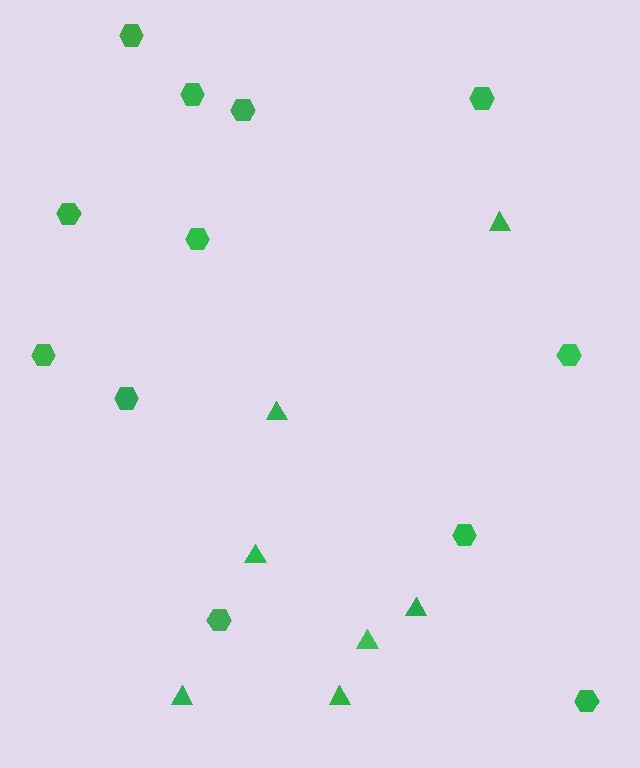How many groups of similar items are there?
There are 2 groups: one group of hexagons (12) and one group of triangles (7).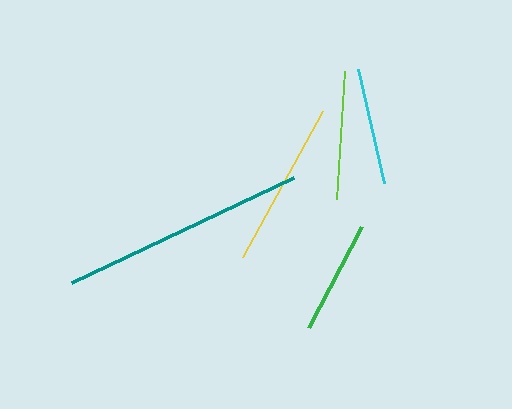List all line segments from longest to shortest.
From longest to shortest: teal, yellow, lime, cyan, green.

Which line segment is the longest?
The teal line is the longest at approximately 245 pixels.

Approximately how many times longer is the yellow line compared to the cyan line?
The yellow line is approximately 1.4 times the length of the cyan line.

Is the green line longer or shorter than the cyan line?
The cyan line is longer than the green line.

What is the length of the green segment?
The green segment is approximately 114 pixels long.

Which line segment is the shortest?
The green line is the shortest at approximately 114 pixels.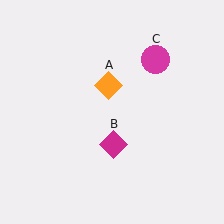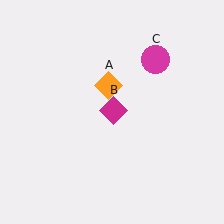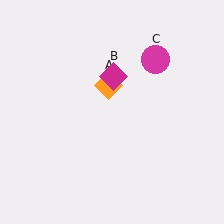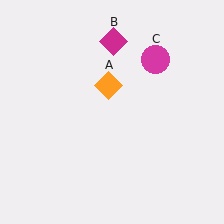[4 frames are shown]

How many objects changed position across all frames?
1 object changed position: magenta diamond (object B).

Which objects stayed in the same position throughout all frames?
Orange diamond (object A) and magenta circle (object C) remained stationary.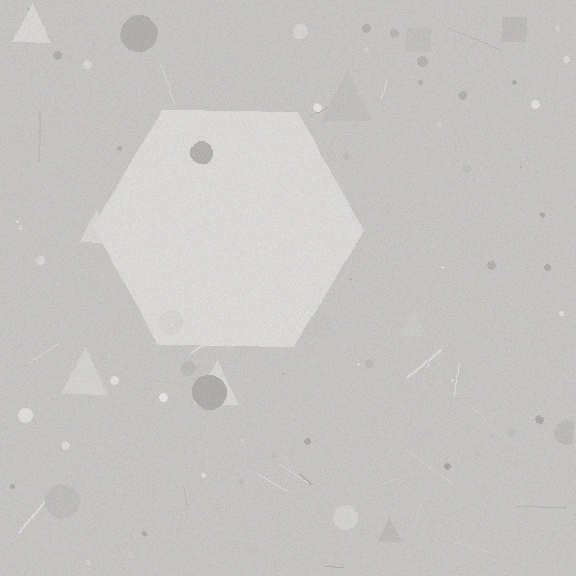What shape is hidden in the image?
A hexagon is hidden in the image.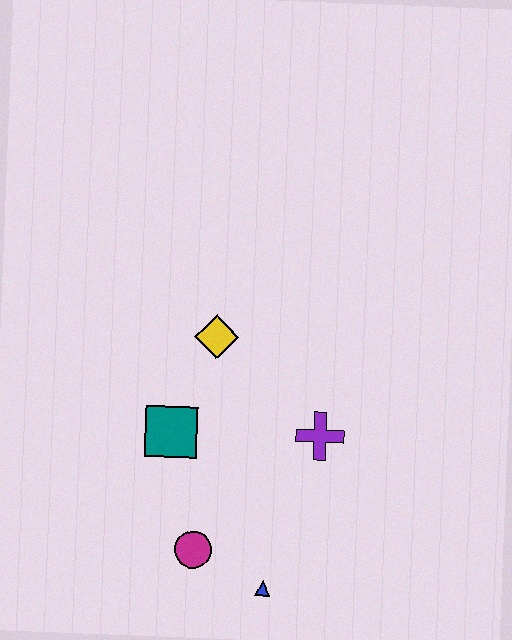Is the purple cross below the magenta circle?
No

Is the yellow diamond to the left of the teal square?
No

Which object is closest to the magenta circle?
The blue triangle is closest to the magenta circle.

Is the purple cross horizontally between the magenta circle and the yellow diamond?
No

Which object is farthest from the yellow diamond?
The blue triangle is farthest from the yellow diamond.